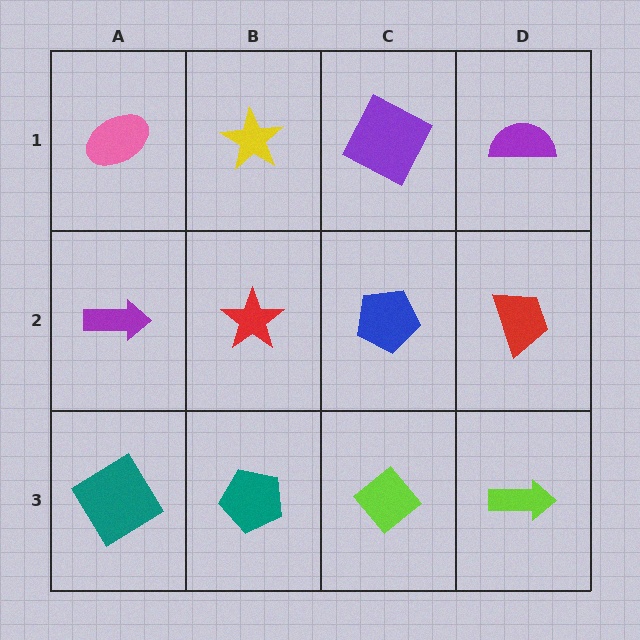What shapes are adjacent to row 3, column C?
A blue pentagon (row 2, column C), a teal pentagon (row 3, column B), a lime arrow (row 3, column D).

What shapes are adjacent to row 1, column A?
A purple arrow (row 2, column A), a yellow star (row 1, column B).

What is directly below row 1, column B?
A red star.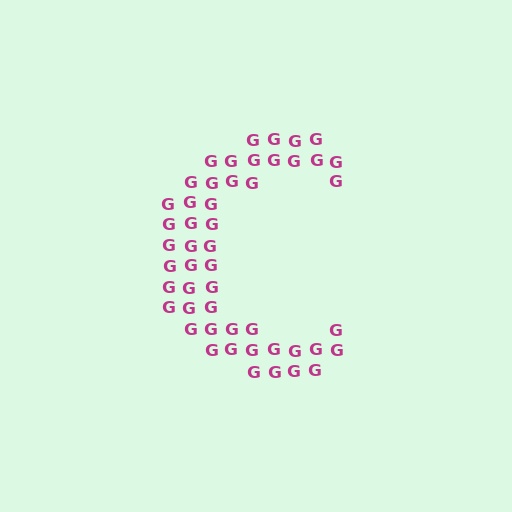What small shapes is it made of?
It is made of small letter G's.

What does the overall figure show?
The overall figure shows the letter C.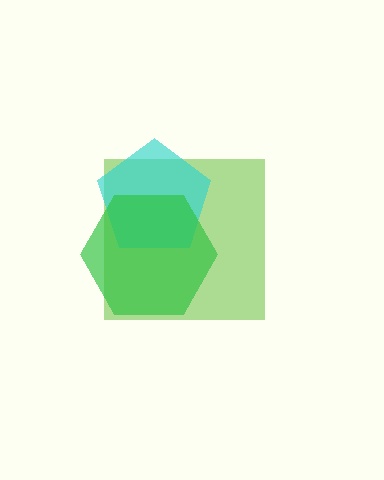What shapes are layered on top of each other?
The layered shapes are: a lime square, a cyan pentagon, a green hexagon.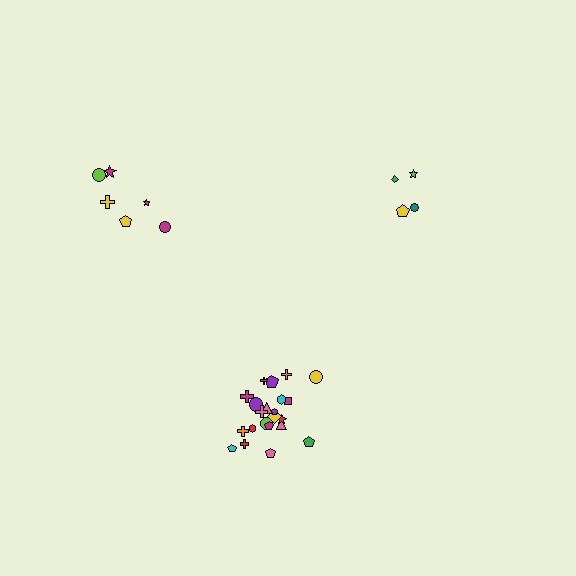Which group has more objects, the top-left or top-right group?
The top-left group.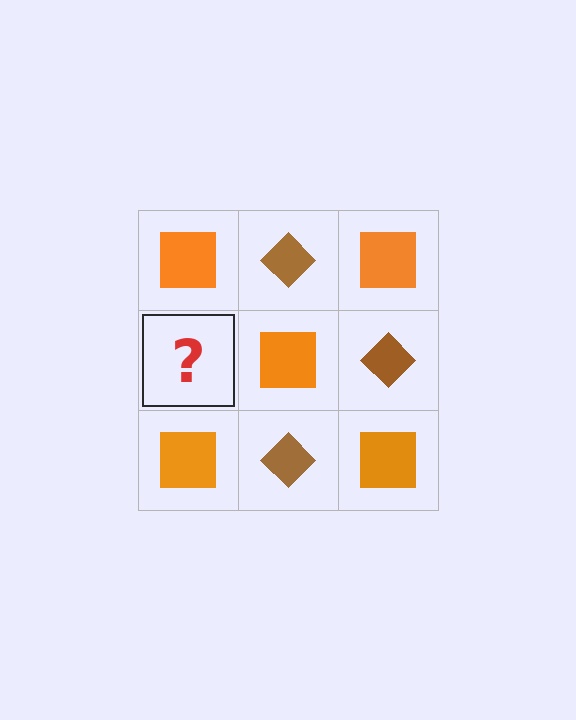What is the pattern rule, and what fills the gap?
The rule is that it alternates orange square and brown diamond in a checkerboard pattern. The gap should be filled with a brown diamond.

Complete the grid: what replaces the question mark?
The question mark should be replaced with a brown diamond.